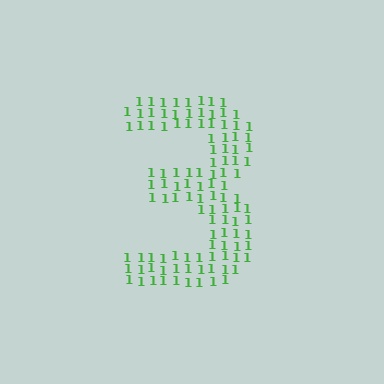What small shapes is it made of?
It is made of small digit 1's.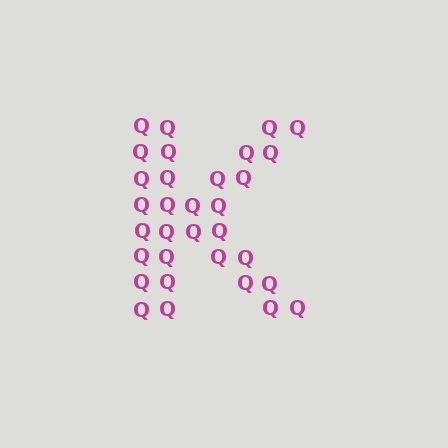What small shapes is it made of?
It is made of small letter Q's.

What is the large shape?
The large shape is the letter K.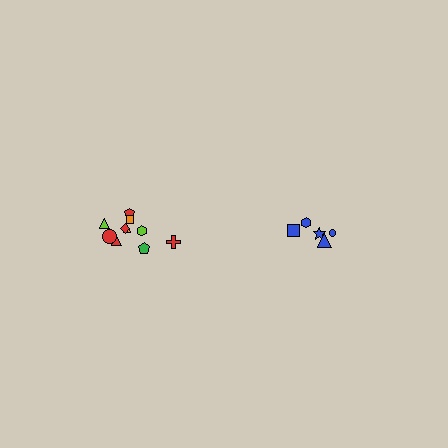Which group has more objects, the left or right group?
The left group.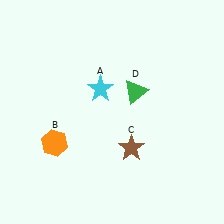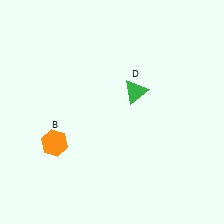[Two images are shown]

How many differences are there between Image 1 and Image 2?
There are 2 differences between the two images.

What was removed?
The brown star (C), the cyan star (A) were removed in Image 2.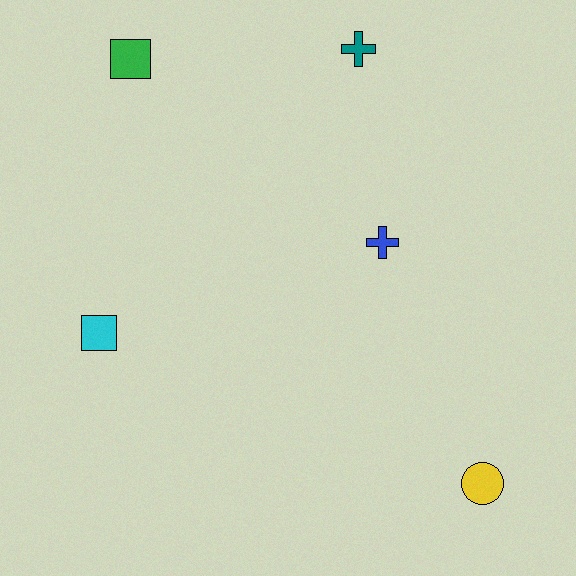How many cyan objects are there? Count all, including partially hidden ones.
There is 1 cyan object.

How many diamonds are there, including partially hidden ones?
There are no diamonds.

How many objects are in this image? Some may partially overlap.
There are 5 objects.